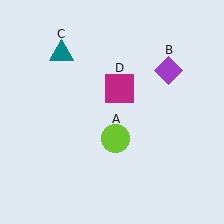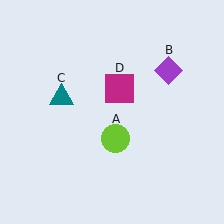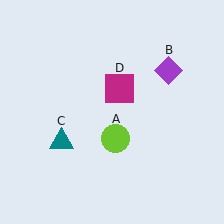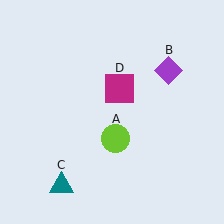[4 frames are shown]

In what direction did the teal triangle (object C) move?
The teal triangle (object C) moved down.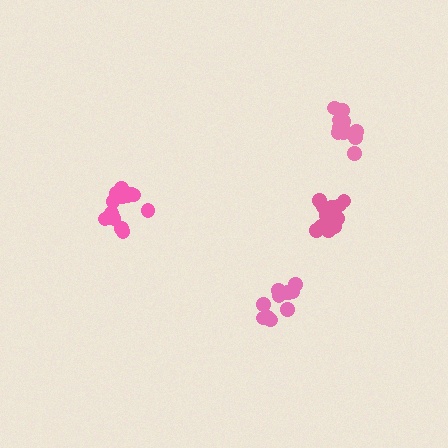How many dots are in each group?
Group 1: 15 dots, Group 2: 11 dots, Group 3: 11 dots, Group 4: 14 dots (51 total).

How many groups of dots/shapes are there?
There are 4 groups.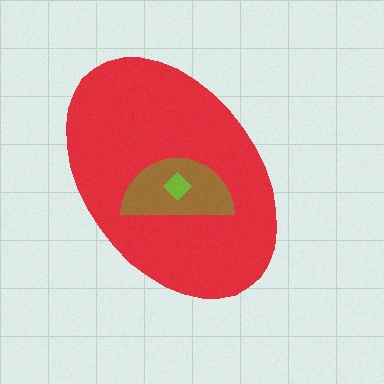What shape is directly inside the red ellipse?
The brown semicircle.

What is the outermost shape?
The red ellipse.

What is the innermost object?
The lime diamond.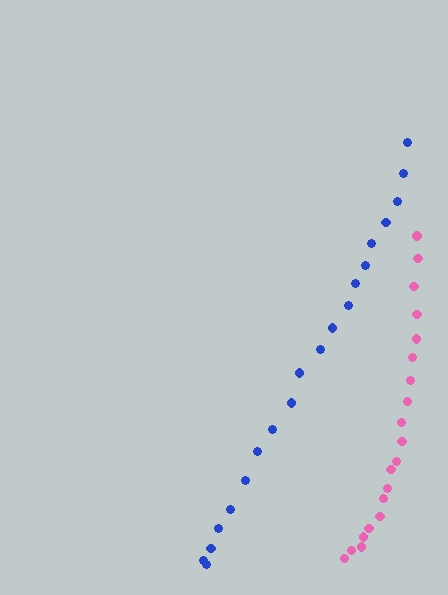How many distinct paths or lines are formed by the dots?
There are 2 distinct paths.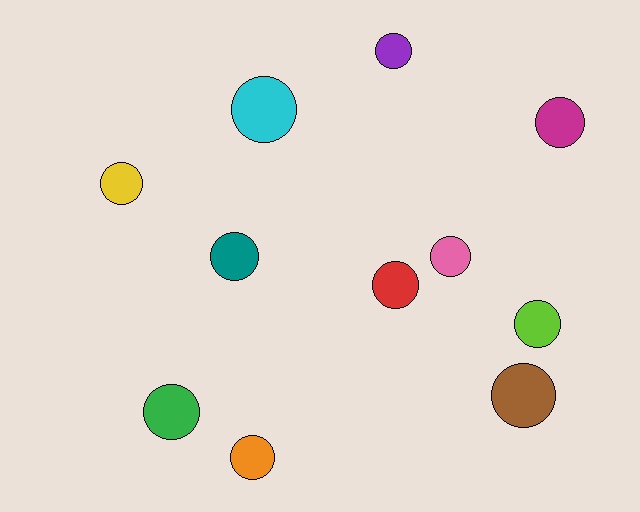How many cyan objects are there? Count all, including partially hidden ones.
There is 1 cyan object.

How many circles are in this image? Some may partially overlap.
There are 11 circles.